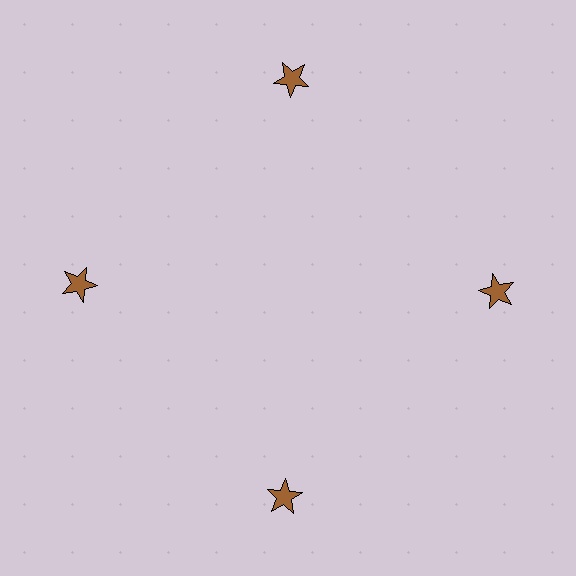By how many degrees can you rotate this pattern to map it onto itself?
The pattern maps onto itself every 90 degrees of rotation.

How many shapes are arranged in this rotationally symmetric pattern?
There are 4 shapes, arranged in 4 groups of 1.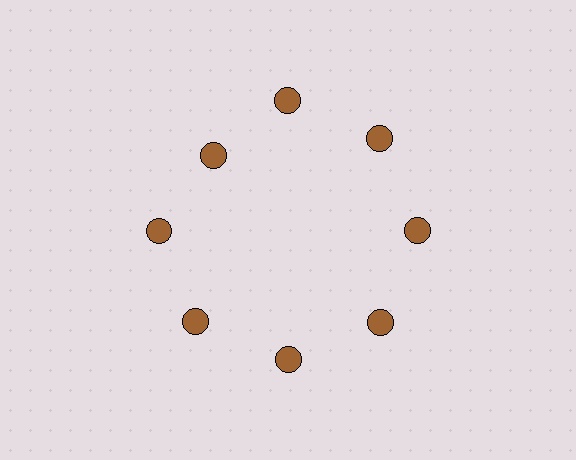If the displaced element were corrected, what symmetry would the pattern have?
It would have 8-fold rotational symmetry — the pattern would map onto itself every 45 degrees.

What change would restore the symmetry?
The symmetry would be restored by moving it outward, back onto the ring so that all 8 circles sit at equal angles and equal distance from the center.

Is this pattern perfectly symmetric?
No. The 8 brown circles are arranged in a ring, but one element near the 10 o'clock position is pulled inward toward the center, breaking the 8-fold rotational symmetry.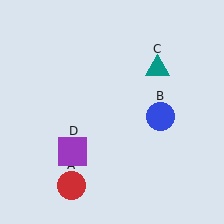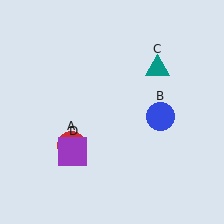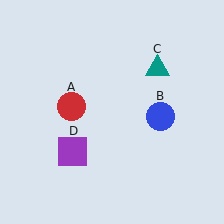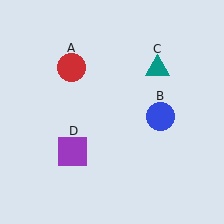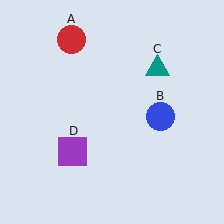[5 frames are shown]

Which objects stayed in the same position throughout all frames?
Blue circle (object B) and teal triangle (object C) and purple square (object D) remained stationary.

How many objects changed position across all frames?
1 object changed position: red circle (object A).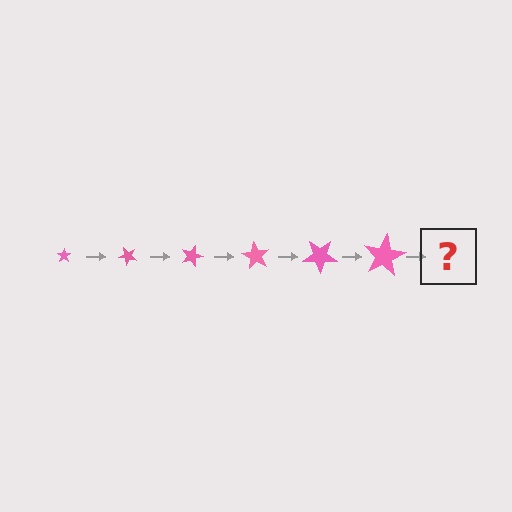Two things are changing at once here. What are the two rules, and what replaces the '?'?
The two rules are that the star grows larger each step and it rotates 45 degrees each step. The '?' should be a star, larger than the previous one and rotated 270 degrees from the start.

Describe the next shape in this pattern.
It should be a star, larger than the previous one and rotated 270 degrees from the start.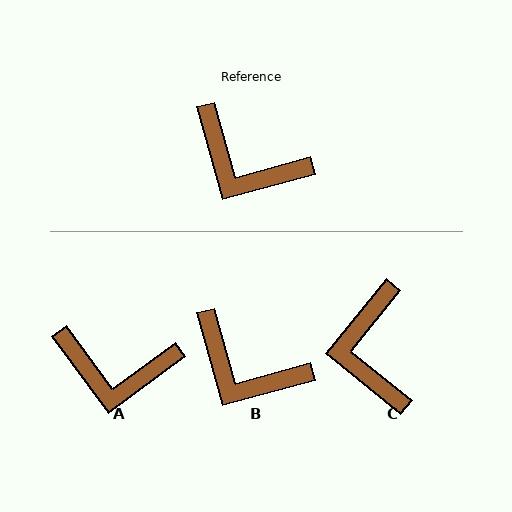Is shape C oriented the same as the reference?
No, it is off by about 54 degrees.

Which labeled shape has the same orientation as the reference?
B.